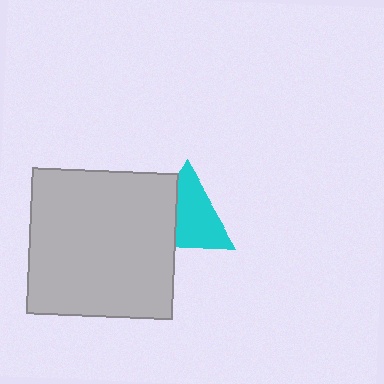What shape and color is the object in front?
The object in front is a light gray square.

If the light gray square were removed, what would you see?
You would see the complete cyan triangle.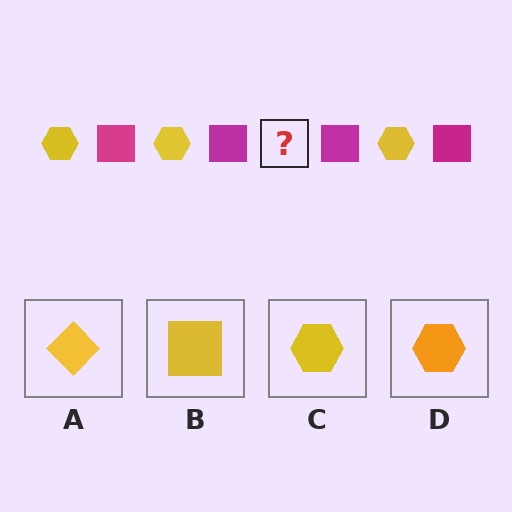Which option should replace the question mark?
Option C.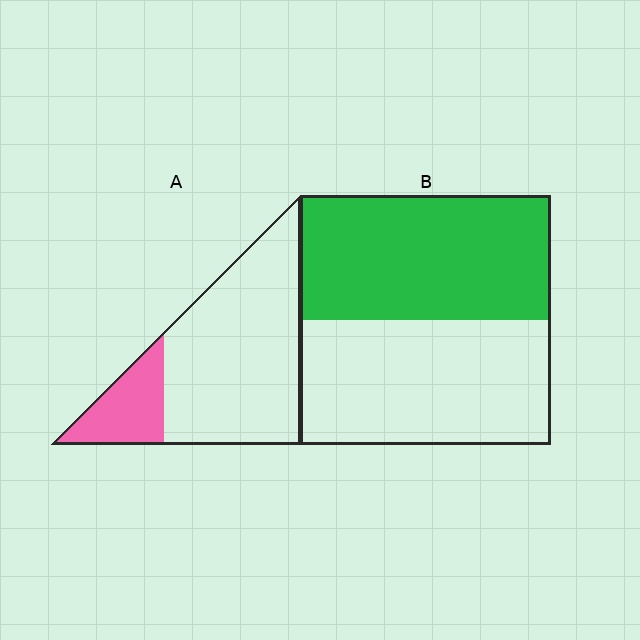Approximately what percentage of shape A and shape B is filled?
A is approximately 20% and B is approximately 50%.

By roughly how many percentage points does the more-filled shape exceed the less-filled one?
By roughly 30 percentage points (B over A).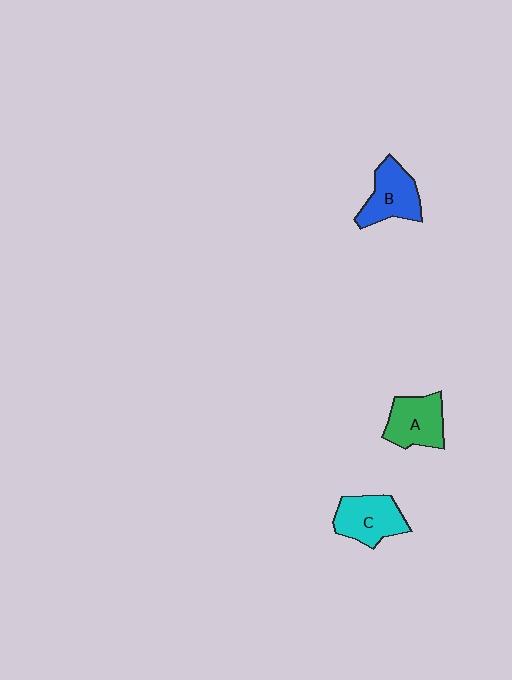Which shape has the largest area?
Shape C (cyan).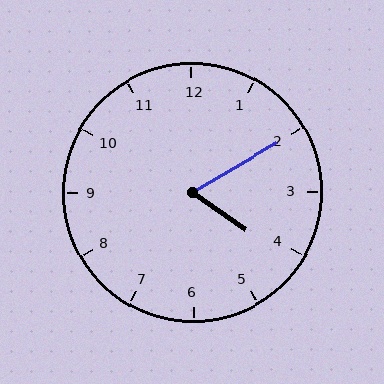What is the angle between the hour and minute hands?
Approximately 65 degrees.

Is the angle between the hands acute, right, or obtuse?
It is acute.